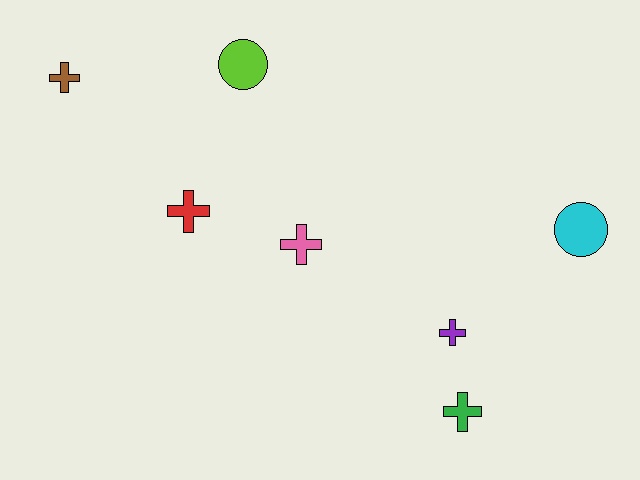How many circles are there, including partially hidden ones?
There are 2 circles.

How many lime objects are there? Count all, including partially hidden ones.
There is 1 lime object.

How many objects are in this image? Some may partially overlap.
There are 7 objects.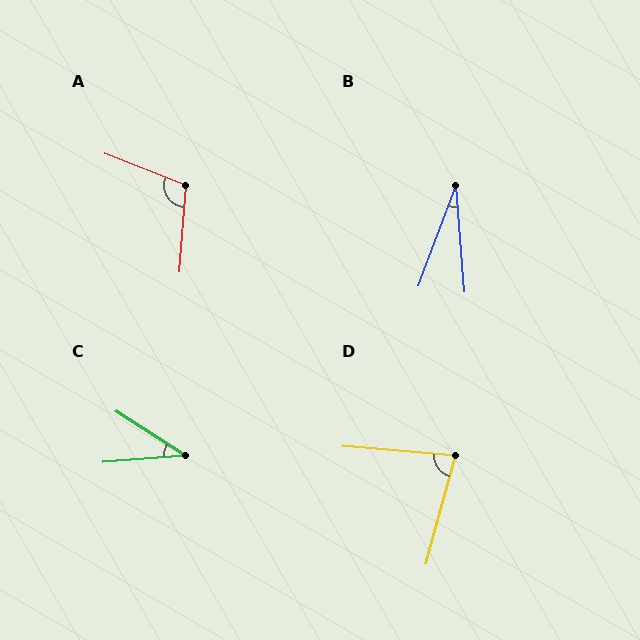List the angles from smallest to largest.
B (25°), C (37°), D (80°), A (107°).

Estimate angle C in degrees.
Approximately 37 degrees.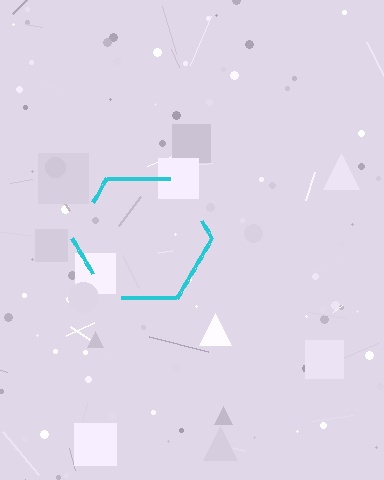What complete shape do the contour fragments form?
The contour fragments form a hexagon.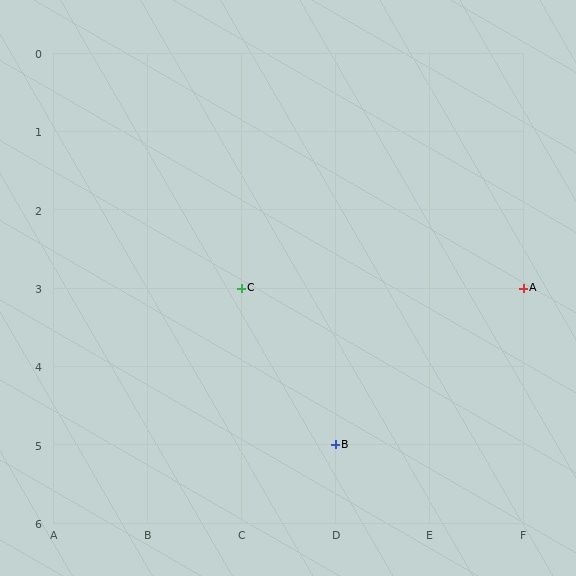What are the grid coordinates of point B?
Point B is at grid coordinates (D, 5).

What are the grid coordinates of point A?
Point A is at grid coordinates (F, 3).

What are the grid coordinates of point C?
Point C is at grid coordinates (C, 3).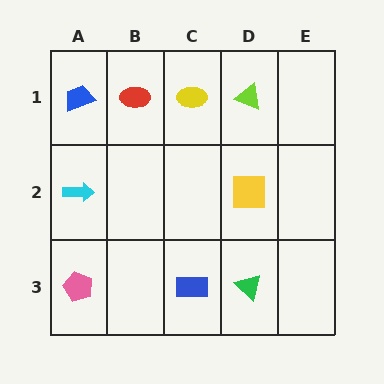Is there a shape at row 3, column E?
No, that cell is empty.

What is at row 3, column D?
A green triangle.